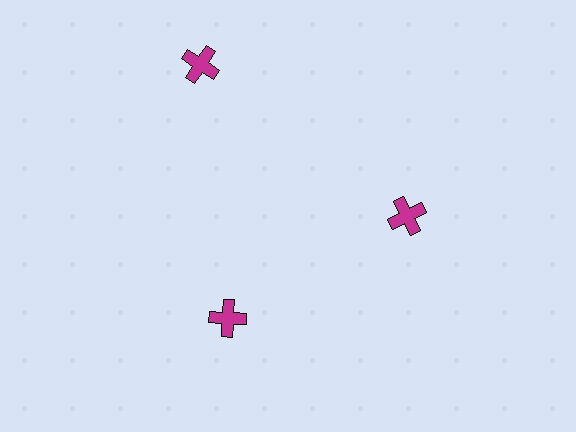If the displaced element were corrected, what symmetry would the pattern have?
It would have 3-fold rotational symmetry — the pattern would map onto itself every 120 degrees.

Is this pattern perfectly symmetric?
No. The 3 magenta crosses are arranged in a ring, but one element near the 11 o'clock position is pushed outward from the center, breaking the 3-fold rotational symmetry.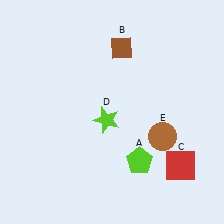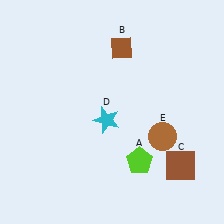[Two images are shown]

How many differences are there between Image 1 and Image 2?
There are 2 differences between the two images.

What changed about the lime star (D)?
In Image 1, D is lime. In Image 2, it changed to cyan.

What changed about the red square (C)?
In Image 1, C is red. In Image 2, it changed to brown.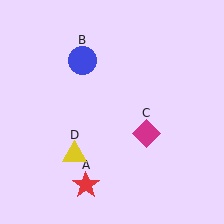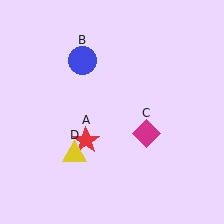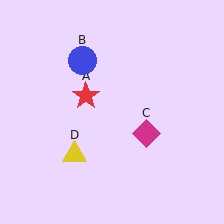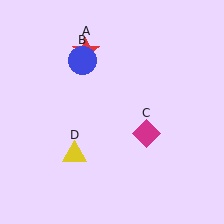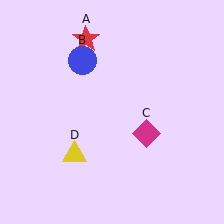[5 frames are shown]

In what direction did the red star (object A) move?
The red star (object A) moved up.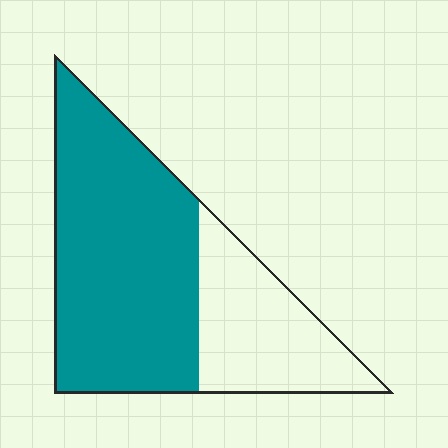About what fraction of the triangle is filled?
About two thirds (2/3).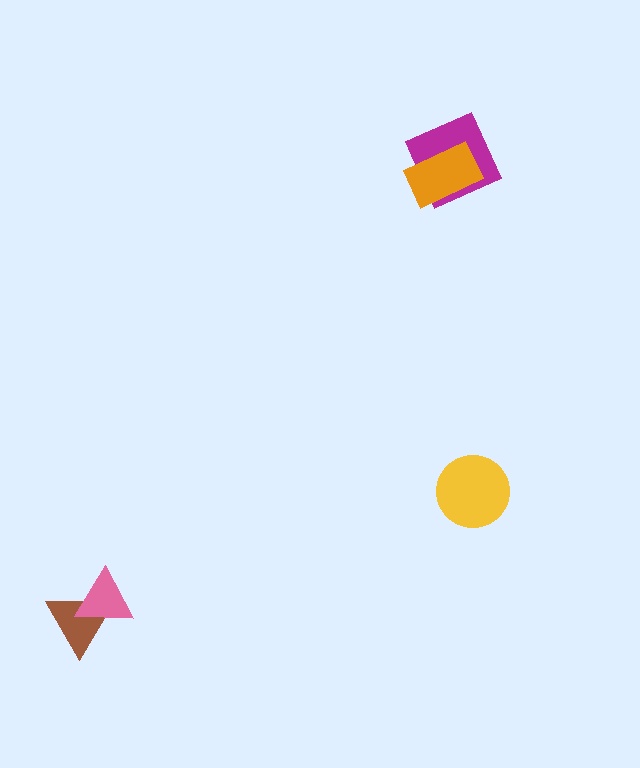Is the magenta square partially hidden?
Yes, it is partially covered by another shape.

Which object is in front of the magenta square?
The orange rectangle is in front of the magenta square.